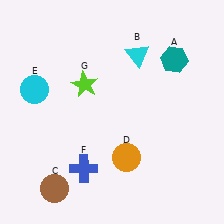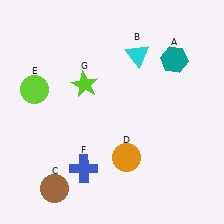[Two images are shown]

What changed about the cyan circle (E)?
In Image 1, E is cyan. In Image 2, it changed to lime.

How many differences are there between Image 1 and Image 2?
There is 1 difference between the two images.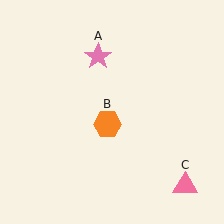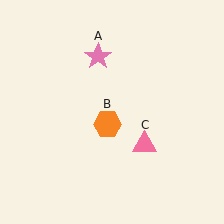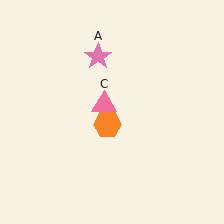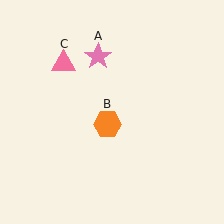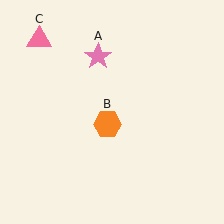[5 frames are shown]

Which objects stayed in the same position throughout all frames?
Pink star (object A) and orange hexagon (object B) remained stationary.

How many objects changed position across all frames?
1 object changed position: pink triangle (object C).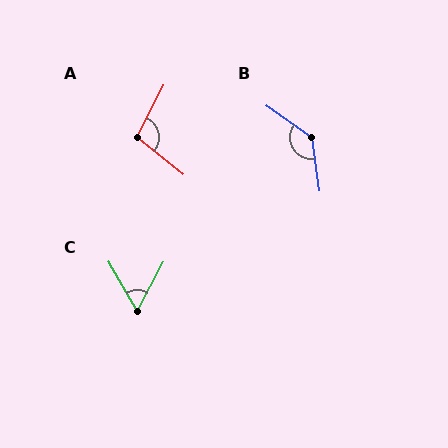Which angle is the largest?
B, at approximately 133 degrees.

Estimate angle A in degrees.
Approximately 102 degrees.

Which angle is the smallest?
C, at approximately 58 degrees.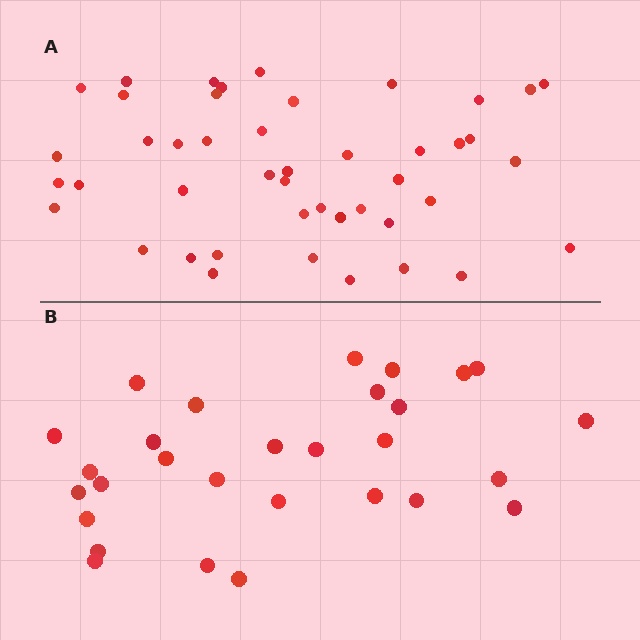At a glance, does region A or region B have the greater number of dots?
Region A (the top region) has more dots.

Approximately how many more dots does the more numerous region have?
Region A has approximately 15 more dots than region B.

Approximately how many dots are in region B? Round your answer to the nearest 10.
About 30 dots. (The exact count is 29, which rounds to 30.)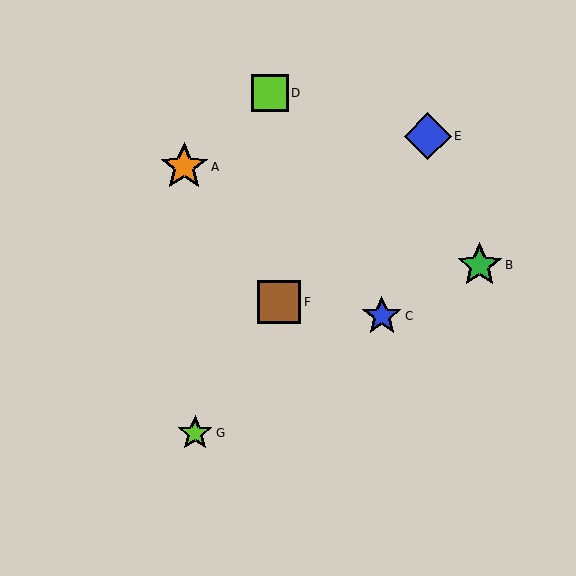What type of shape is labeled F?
Shape F is a brown square.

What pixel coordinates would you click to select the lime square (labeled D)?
Click at (270, 93) to select the lime square D.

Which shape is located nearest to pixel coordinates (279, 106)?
The lime square (labeled D) at (270, 93) is nearest to that location.